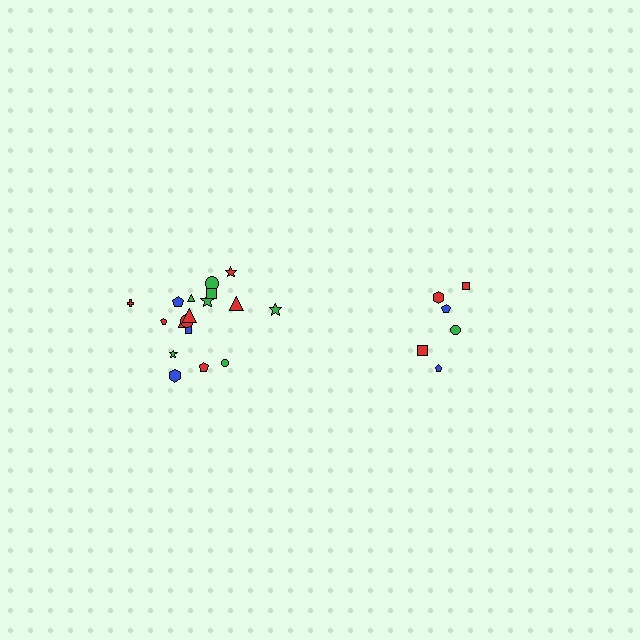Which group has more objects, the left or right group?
The left group.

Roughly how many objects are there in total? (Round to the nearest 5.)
Roughly 25 objects in total.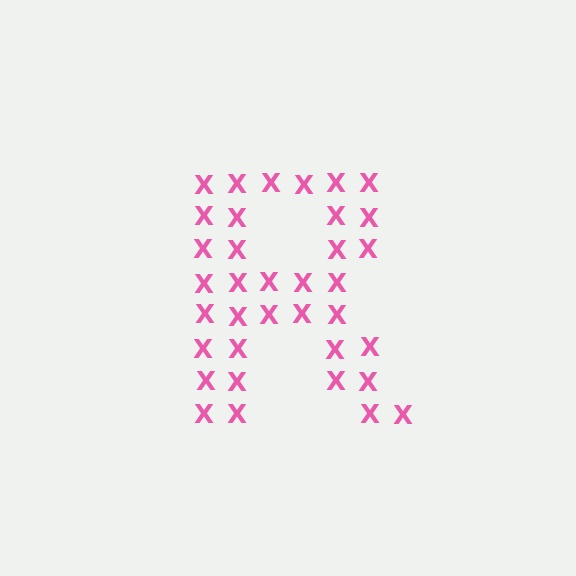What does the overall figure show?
The overall figure shows the letter R.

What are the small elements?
The small elements are letter X's.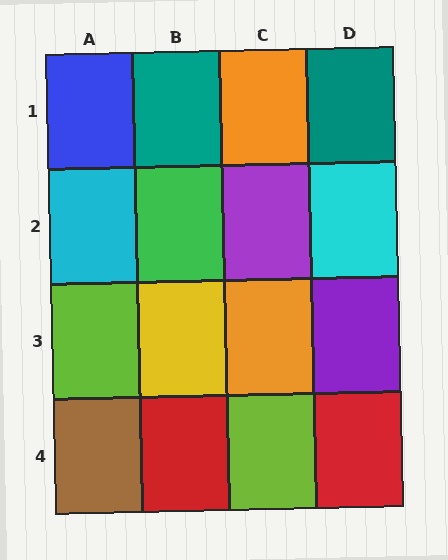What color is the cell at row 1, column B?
Teal.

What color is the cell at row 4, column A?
Brown.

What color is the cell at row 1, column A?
Blue.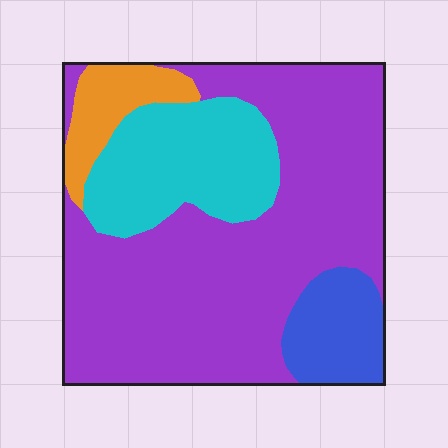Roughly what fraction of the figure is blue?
Blue takes up less than a sixth of the figure.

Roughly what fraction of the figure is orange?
Orange covers 8% of the figure.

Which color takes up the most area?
Purple, at roughly 65%.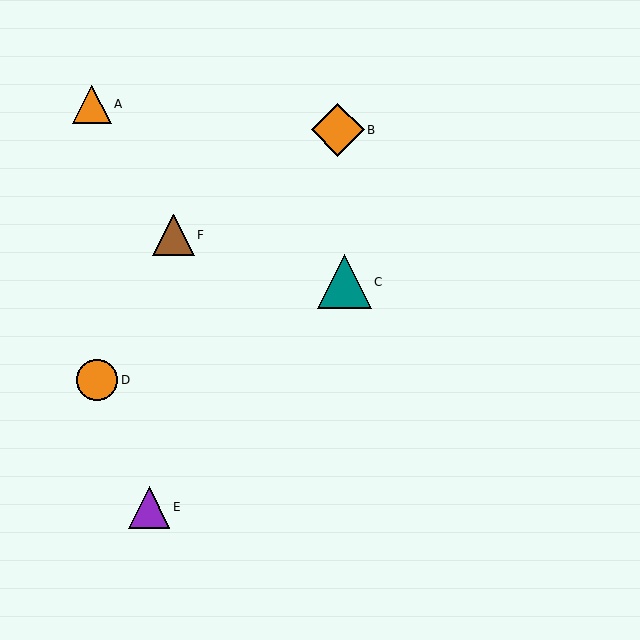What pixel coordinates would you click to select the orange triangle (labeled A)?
Click at (92, 104) to select the orange triangle A.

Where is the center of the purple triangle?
The center of the purple triangle is at (149, 507).